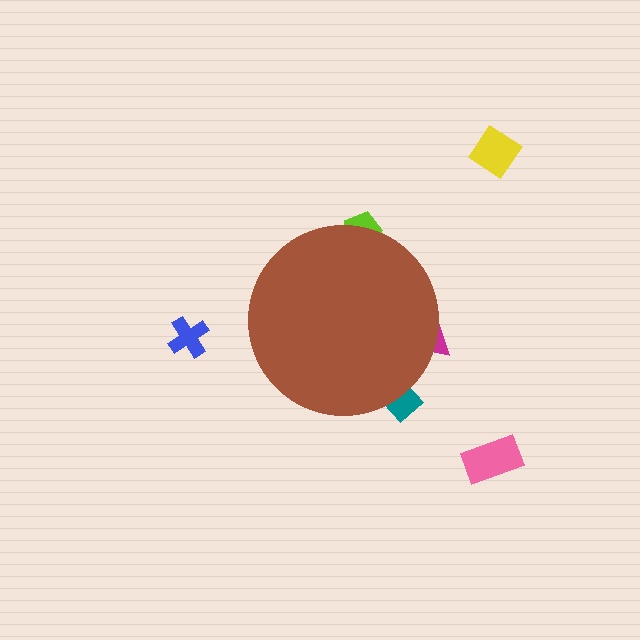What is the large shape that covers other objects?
A brown circle.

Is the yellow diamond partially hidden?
No, the yellow diamond is fully visible.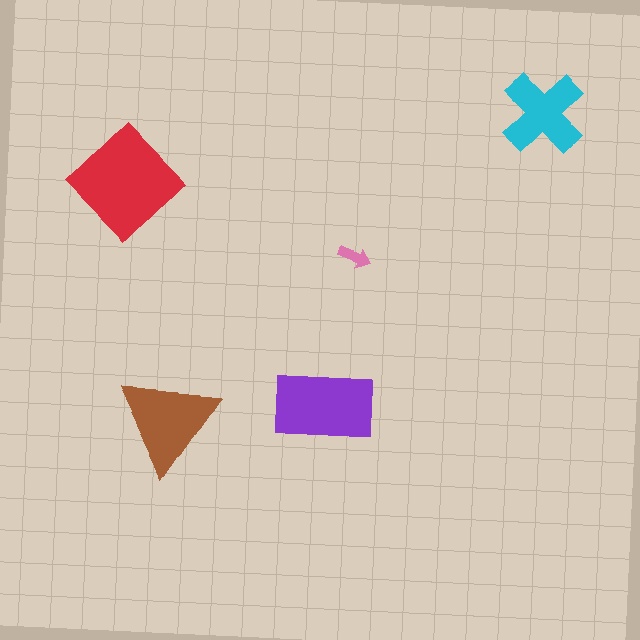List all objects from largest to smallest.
The red diamond, the purple rectangle, the brown triangle, the cyan cross, the pink arrow.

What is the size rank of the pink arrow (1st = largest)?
5th.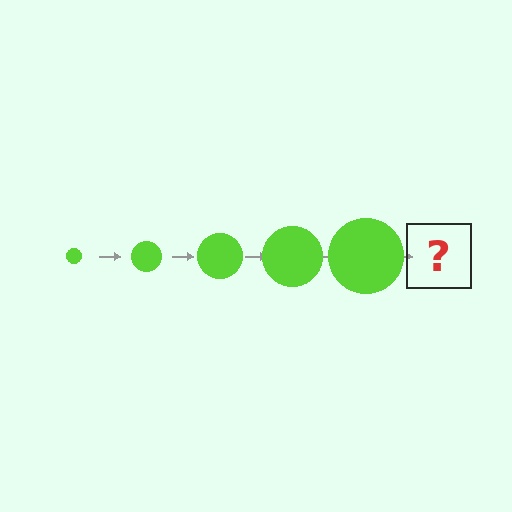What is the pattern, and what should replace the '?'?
The pattern is that the circle gets progressively larger each step. The '?' should be a lime circle, larger than the previous one.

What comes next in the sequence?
The next element should be a lime circle, larger than the previous one.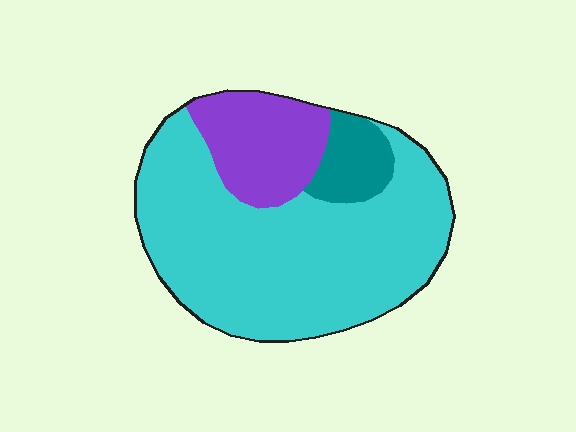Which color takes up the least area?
Teal, at roughly 10%.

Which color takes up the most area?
Cyan, at roughly 70%.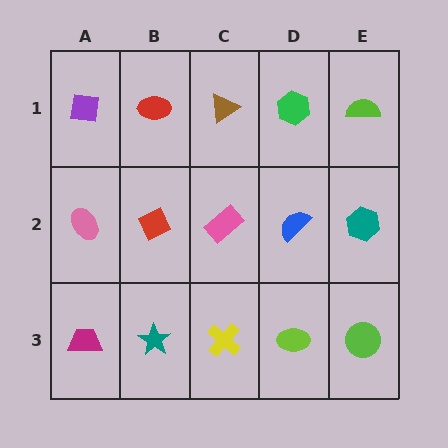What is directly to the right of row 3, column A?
A teal star.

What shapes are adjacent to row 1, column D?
A blue semicircle (row 2, column D), a brown triangle (row 1, column C), a lime semicircle (row 1, column E).